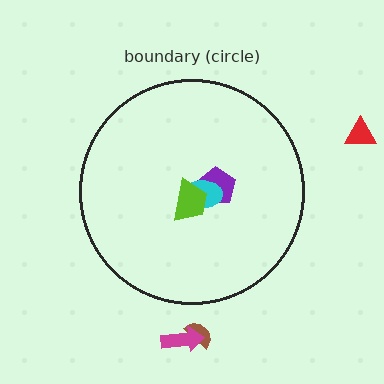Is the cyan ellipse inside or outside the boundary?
Inside.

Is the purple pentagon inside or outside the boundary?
Inside.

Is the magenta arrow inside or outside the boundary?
Outside.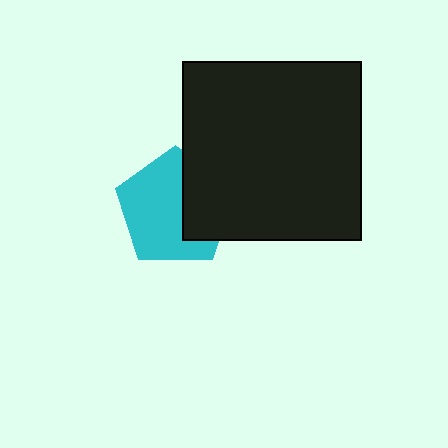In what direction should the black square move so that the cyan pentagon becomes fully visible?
The black square should move right. That is the shortest direction to clear the overlap and leave the cyan pentagon fully visible.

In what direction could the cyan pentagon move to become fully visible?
The cyan pentagon could move left. That would shift it out from behind the black square entirely.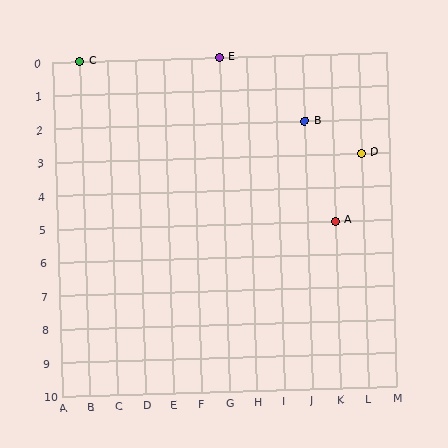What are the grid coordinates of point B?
Point B is at grid coordinates (J, 2).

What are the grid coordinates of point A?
Point A is at grid coordinates (K, 5).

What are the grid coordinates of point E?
Point E is at grid coordinates (G, 0).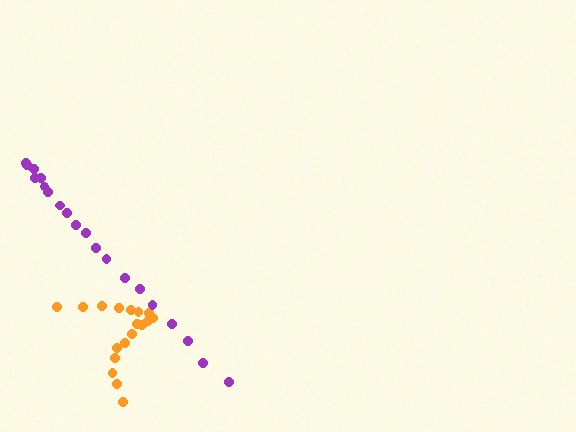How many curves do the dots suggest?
There are 2 distinct paths.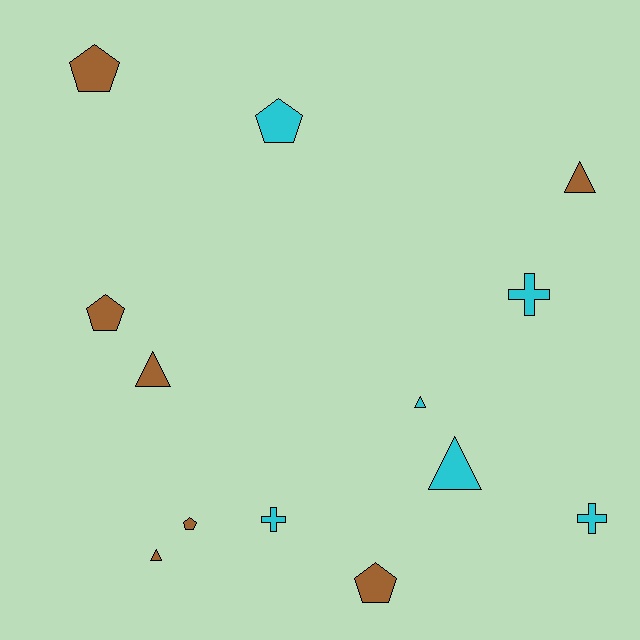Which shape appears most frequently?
Pentagon, with 5 objects.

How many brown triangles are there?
There are 3 brown triangles.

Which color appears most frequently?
Brown, with 7 objects.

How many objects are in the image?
There are 13 objects.